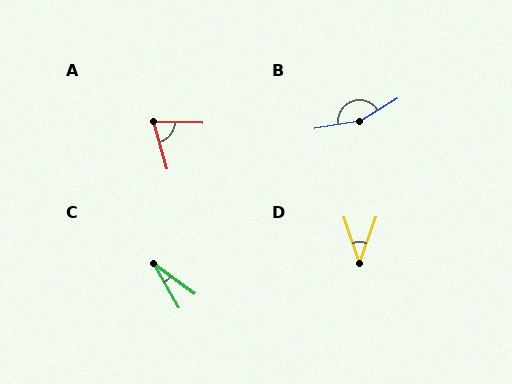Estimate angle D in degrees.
Approximately 38 degrees.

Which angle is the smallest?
C, at approximately 25 degrees.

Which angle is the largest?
B, at approximately 158 degrees.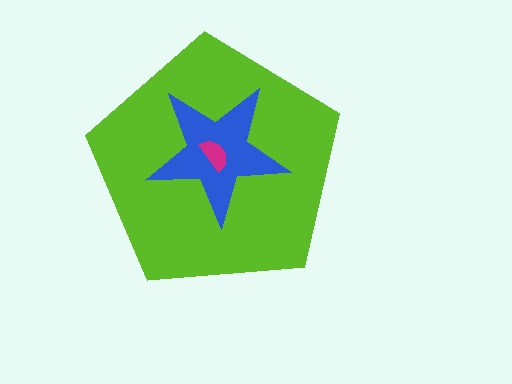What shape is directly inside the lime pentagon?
The blue star.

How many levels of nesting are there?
3.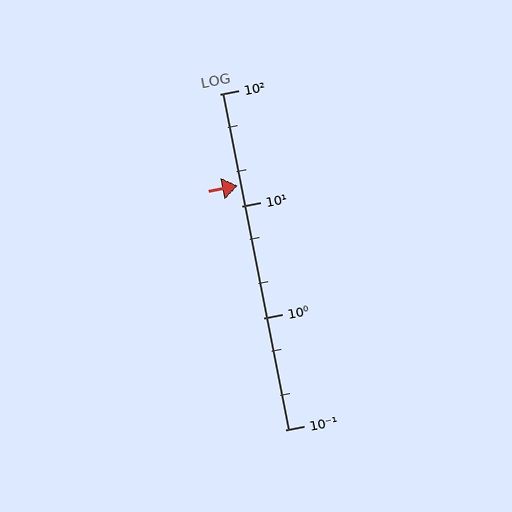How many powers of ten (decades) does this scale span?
The scale spans 3 decades, from 0.1 to 100.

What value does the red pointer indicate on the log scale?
The pointer indicates approximately 15.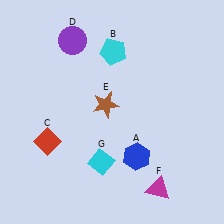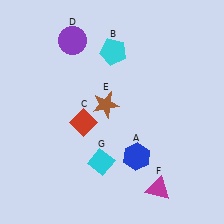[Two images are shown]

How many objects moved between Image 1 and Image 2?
1 object moved between the two images.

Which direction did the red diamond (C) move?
The red diamond (C) moved right.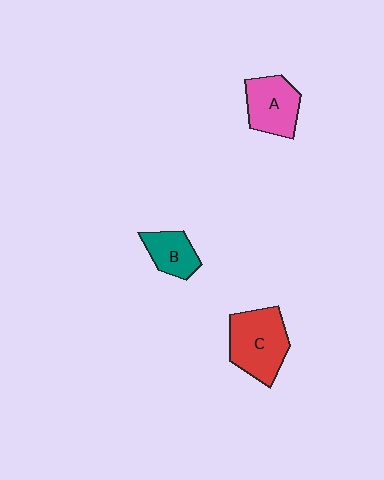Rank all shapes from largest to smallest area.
From largest to smallest: C (red), A (pink), B (teal).